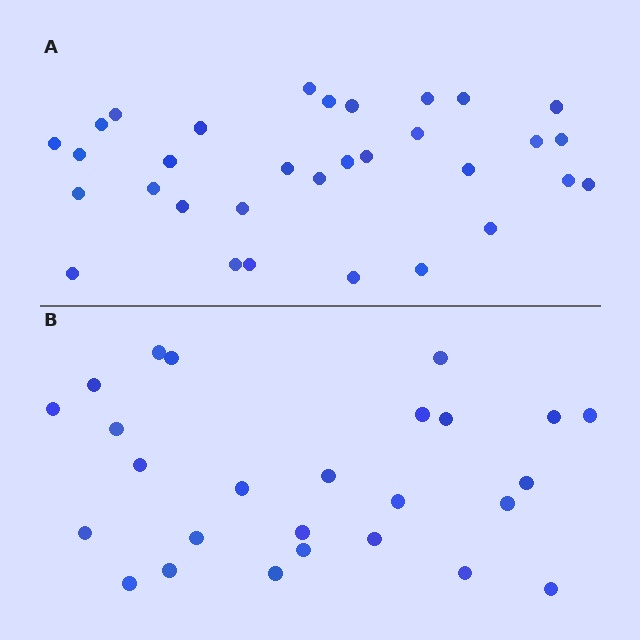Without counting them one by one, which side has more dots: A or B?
Region A (the top region) has more dots.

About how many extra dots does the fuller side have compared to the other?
Region A has about 6 more dots than region B.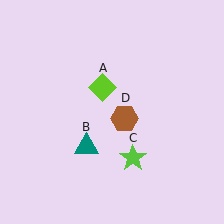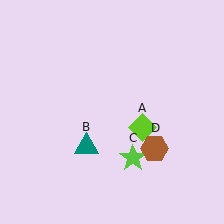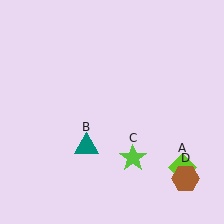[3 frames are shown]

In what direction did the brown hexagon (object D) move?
The brown hexagon (object D) moved down and to the right.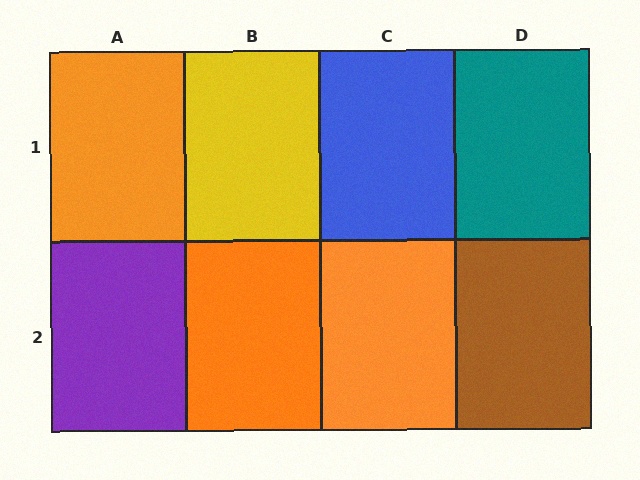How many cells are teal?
1 cell is teal.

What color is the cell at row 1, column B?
Yellow.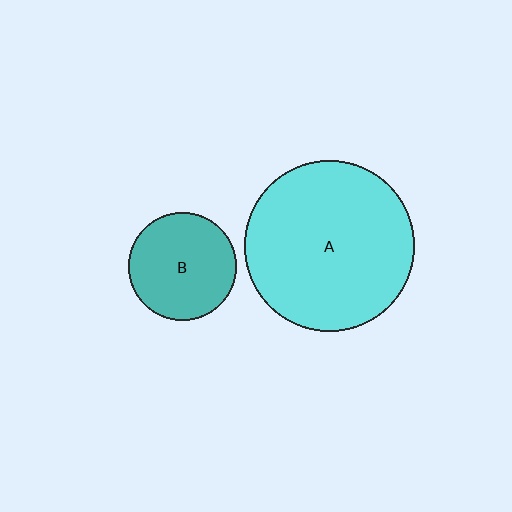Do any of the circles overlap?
No, none of the circles overlap.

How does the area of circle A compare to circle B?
Approximately 2.5 times.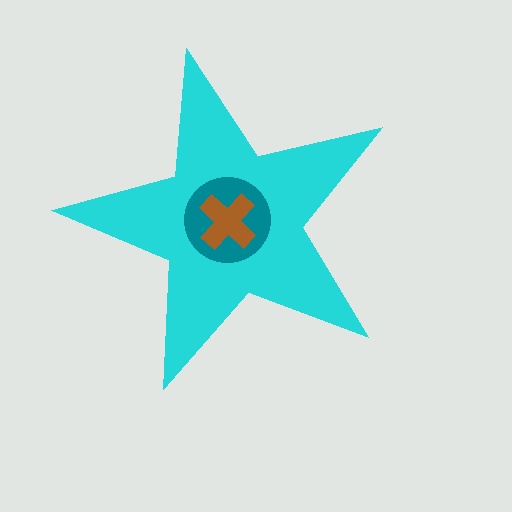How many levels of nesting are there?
3.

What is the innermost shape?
The brown cross.